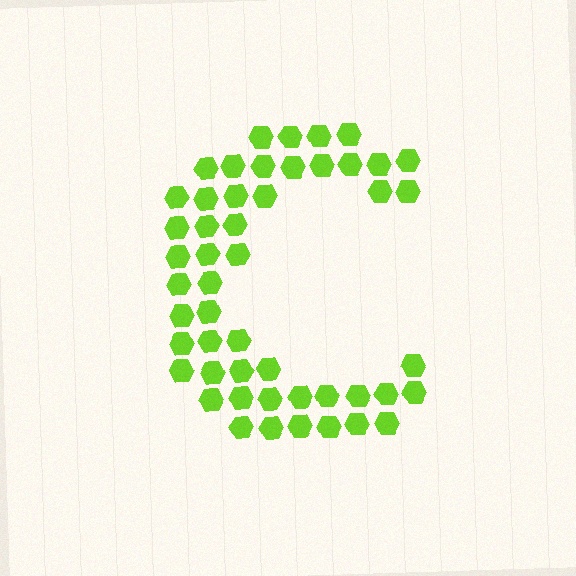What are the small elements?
The small elements are hexagons.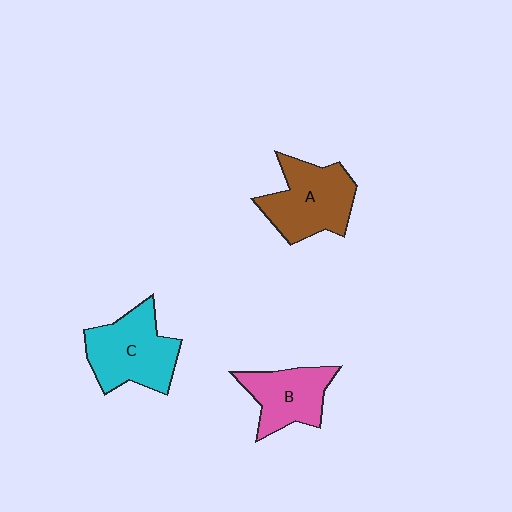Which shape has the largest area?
Shape C (cyan).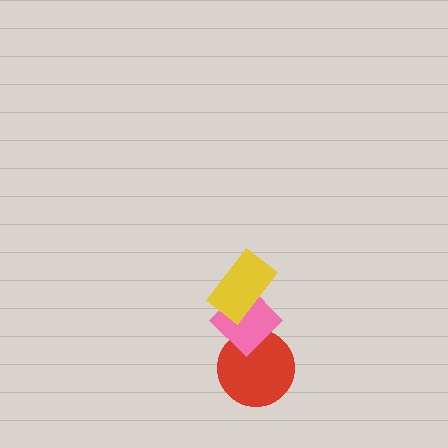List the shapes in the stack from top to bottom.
From top to bottom: the yellow rectangle, the pink diamond, the red circle.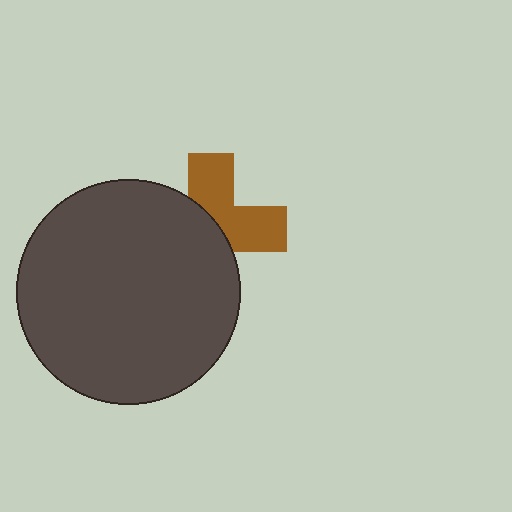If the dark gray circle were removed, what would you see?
You would see the complete brown cross.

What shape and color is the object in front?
The object in front is a dark gray circle.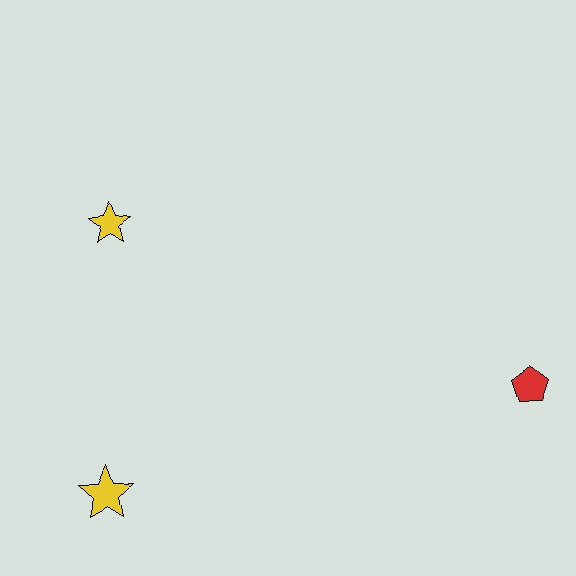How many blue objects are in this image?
There are no blue objects.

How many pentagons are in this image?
There is 1 pentagon.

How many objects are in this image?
There are 3 objects.